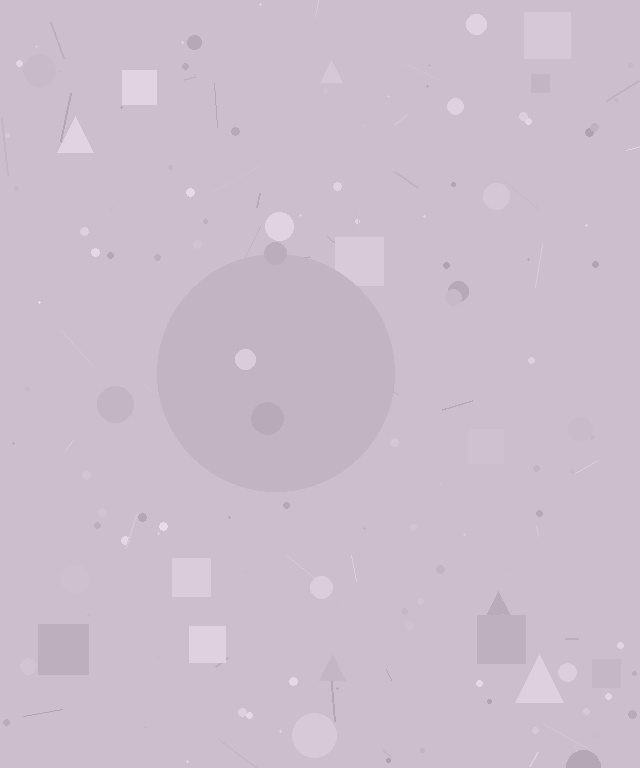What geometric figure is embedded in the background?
A circle is embedded in the background.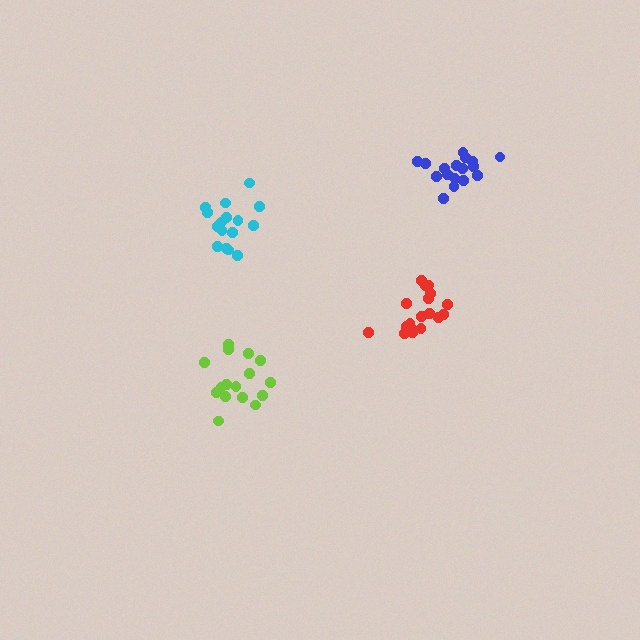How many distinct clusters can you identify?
There are 4 distinct clusters.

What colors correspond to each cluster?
The clusters are colored: lime, cyan, blue, red.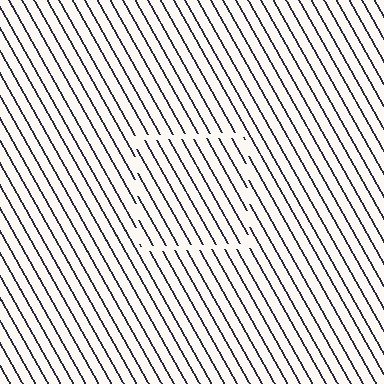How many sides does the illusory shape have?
4 sides — the line-ends trace a square.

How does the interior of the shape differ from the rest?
The interior of the shape contains the same grating, shifted by half a period — the contour is defined by the phase discontinuity where line-ends from the inner and outer gratings abut.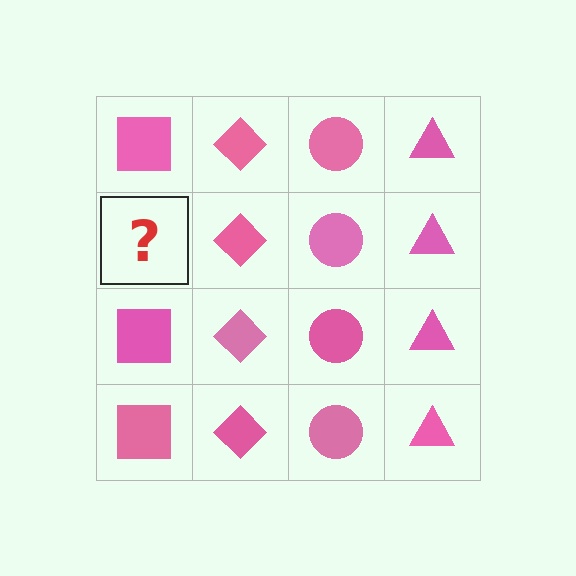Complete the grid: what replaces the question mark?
The question mark should be replaced with a pink square.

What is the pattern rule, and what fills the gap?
The rule is that each column has a consistent shape. The gap should be filled with a pink square.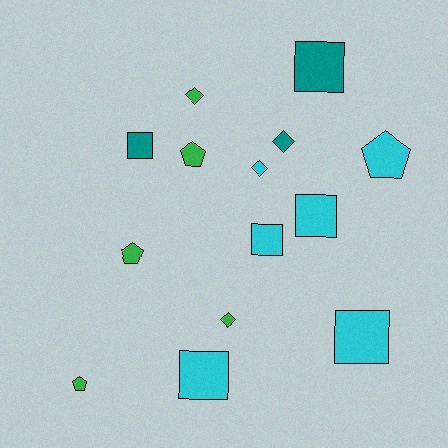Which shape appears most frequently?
Square, with 6 objects.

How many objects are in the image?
There are 14 objects.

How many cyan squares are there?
There are 4 cyan squares.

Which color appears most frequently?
Cyan, with 6 objects.